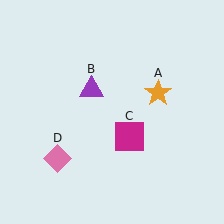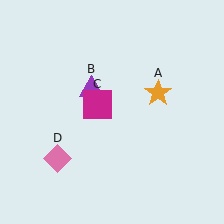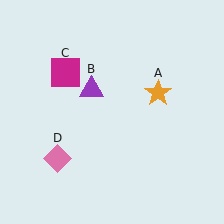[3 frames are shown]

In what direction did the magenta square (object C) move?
The magenta square (object C) moved up and to the left.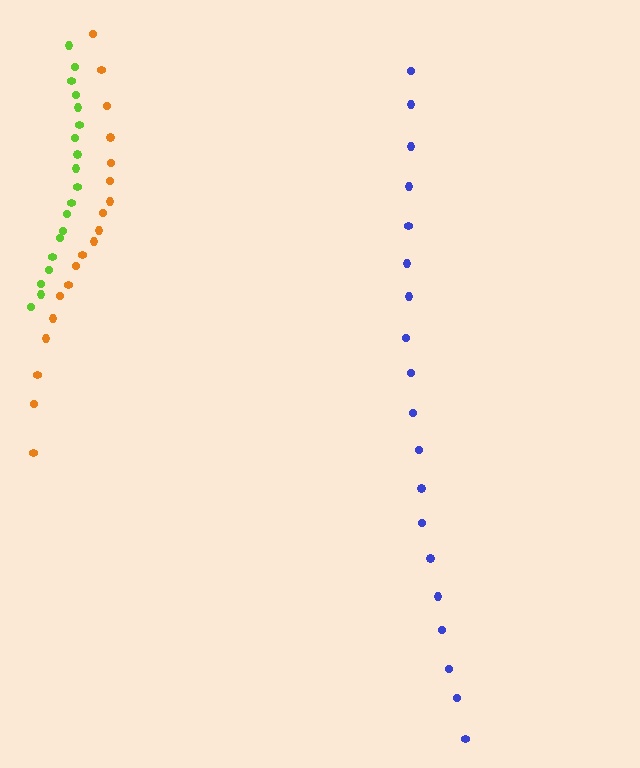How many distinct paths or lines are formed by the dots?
There are 3 distinct paths.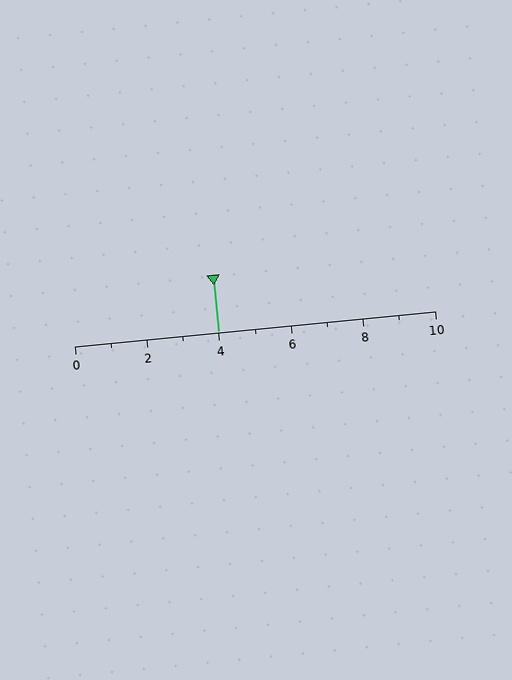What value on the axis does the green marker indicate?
The marker indicates approximately 4.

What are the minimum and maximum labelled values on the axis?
The axis runs from 0 to 10.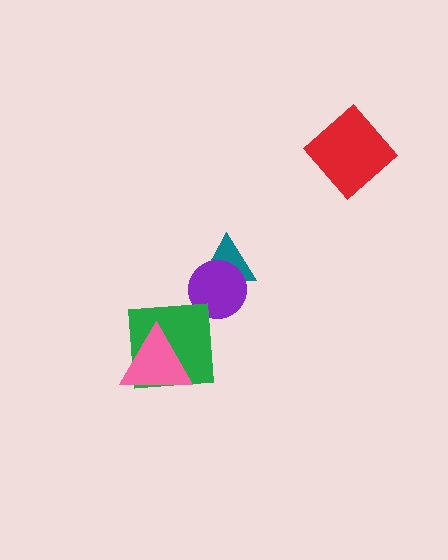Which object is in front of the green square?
The pink triangle is in front of the green square.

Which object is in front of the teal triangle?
The purple circle is in front of the teal triangle.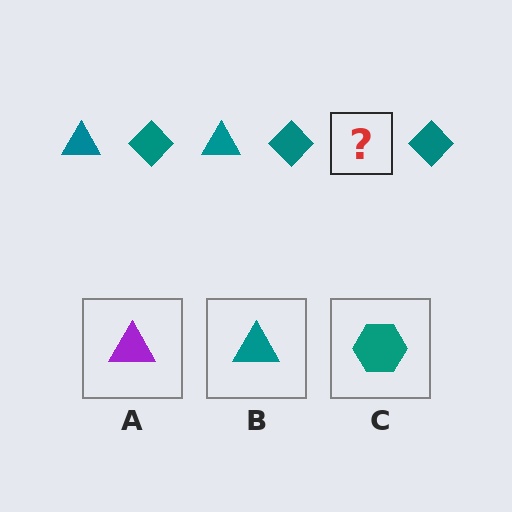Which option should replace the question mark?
Option B.